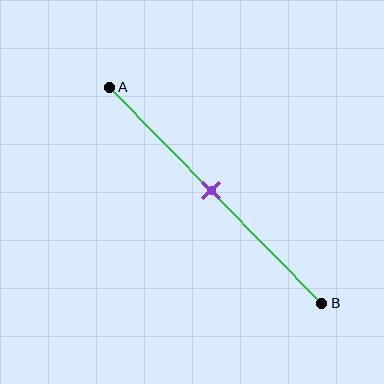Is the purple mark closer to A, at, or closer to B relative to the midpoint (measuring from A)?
The purple mark is approximately at the midpoint of segment AB.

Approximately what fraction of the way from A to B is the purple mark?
The purple mark is approximately 50% of the way from A to B.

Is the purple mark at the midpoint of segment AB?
Yes, the mark is approximately at the midpoint.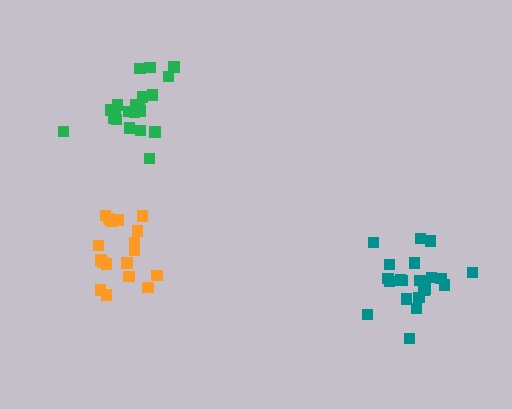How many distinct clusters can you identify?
There are 3 distinct clusters.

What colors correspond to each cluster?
The clusters are colored: green, orange, teal.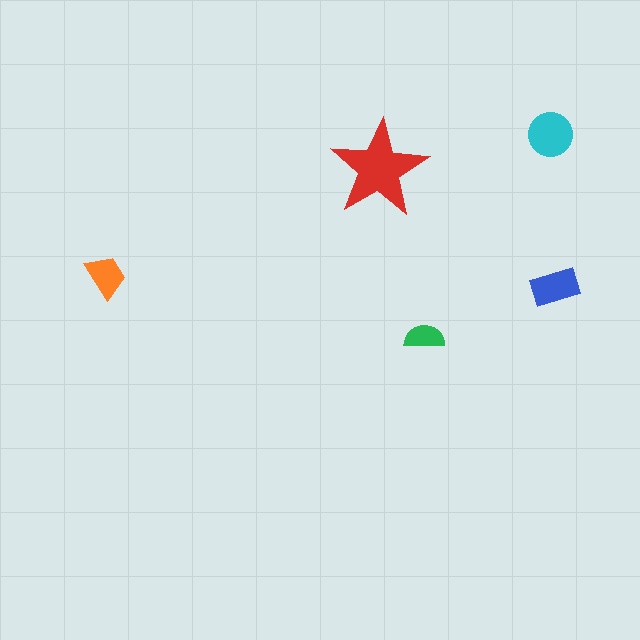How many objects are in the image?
There are 5 objects in the image.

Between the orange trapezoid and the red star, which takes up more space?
The red star.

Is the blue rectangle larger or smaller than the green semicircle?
Larger.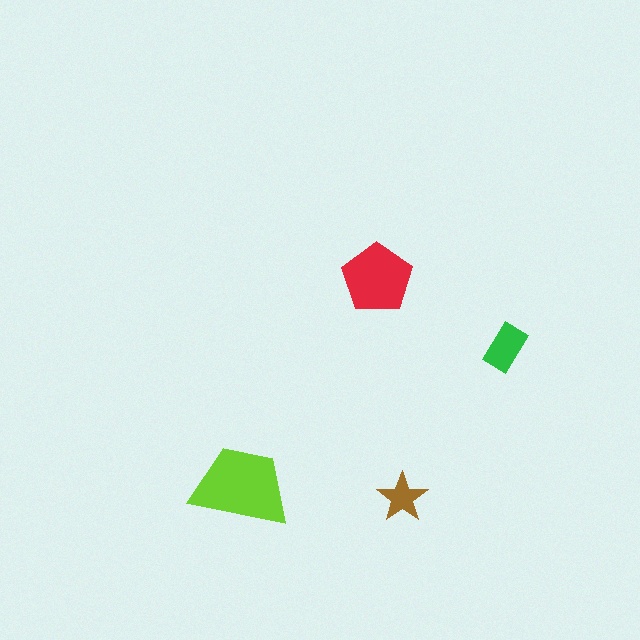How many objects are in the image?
There are 4 objects in the image.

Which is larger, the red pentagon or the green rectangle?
The red pentagon.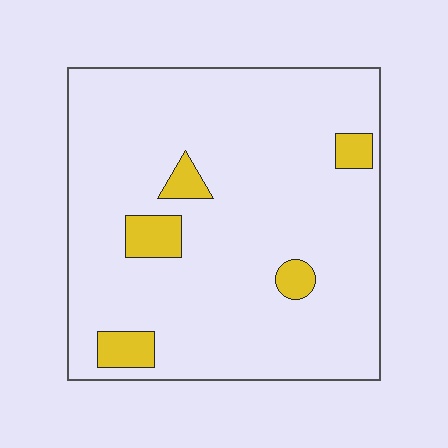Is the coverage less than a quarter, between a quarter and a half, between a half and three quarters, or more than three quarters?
Less than a quarter.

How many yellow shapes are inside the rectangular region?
5.